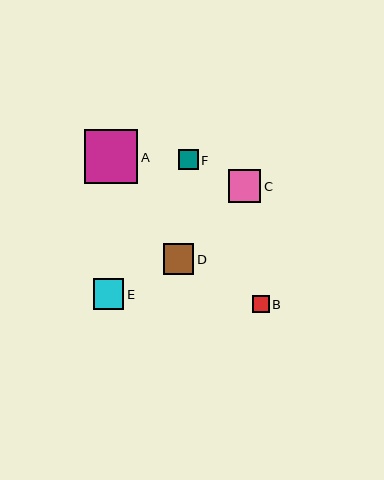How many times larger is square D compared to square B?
Square D is approximately 1.8 times the size of square B.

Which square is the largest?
Square A is the largest with a size of approximately 53 pixels.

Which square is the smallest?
Square B is the smallest with a size of approximately 17 pixels.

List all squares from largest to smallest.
From largest to smallest: A, C, E, D, F, B.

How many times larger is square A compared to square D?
Square A is approximately 1.8 times the size of square D.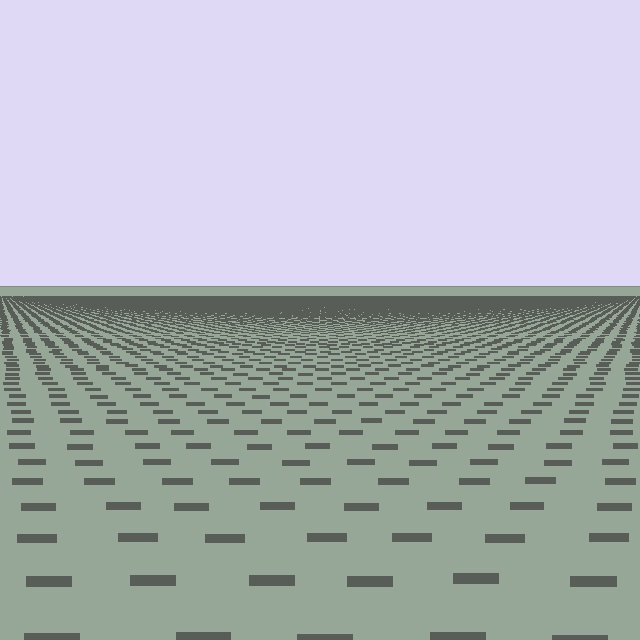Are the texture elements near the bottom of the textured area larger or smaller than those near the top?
Larger. Near the bottom, elements are closer to the viewer and appear at a bigger on-screen size.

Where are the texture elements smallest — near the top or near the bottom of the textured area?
Near the top.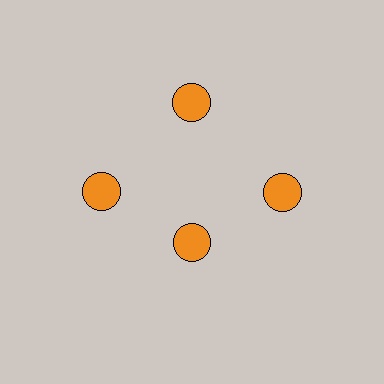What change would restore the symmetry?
The symmetry would be restored by moving it outward, back onto the ring so that all 4 circles sit at equal angles and equal distance from the center.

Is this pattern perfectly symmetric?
No. The 4 orange circles are arranged in a ring, but one element near the 6 o'clock position is pulled inward toward the center, breaking the 4-fold rotational symmetry.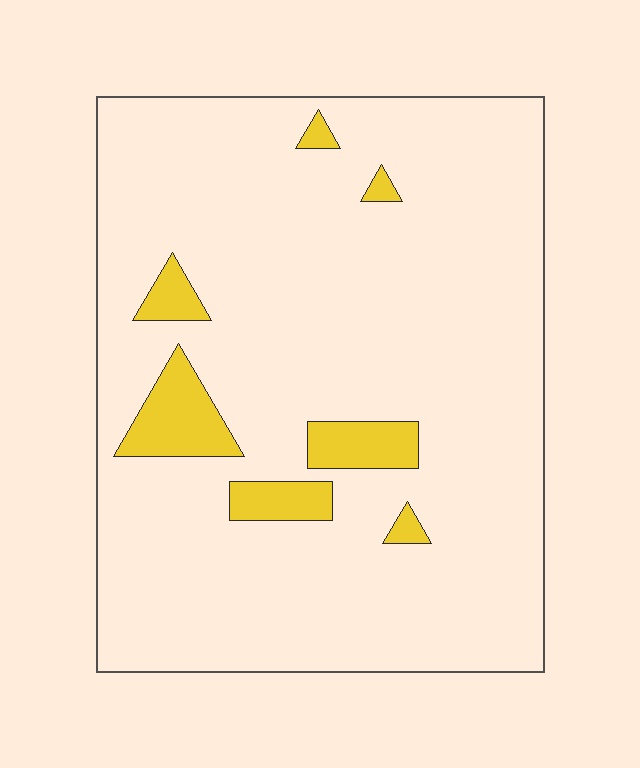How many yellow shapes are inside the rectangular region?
7.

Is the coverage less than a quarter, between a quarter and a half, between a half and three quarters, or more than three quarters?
Less than a quarter.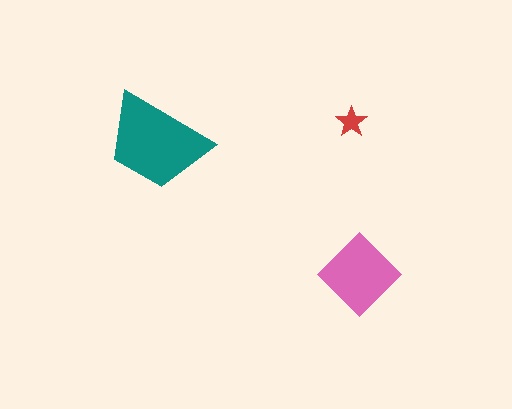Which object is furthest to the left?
The teal trapezoid is leftmost.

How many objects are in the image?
There are 3 objects in the image.